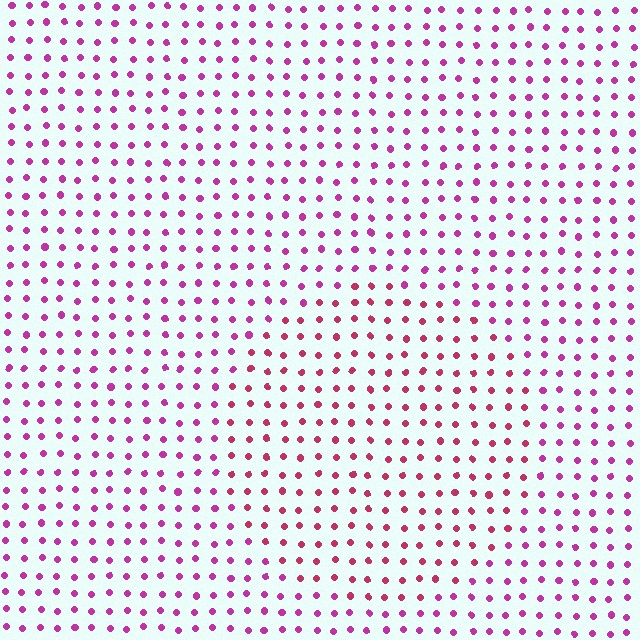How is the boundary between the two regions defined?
The boundary is defined purely by a slight shift in hue (about 28 degrees). Spacing, size, and orientation are identical on both sides.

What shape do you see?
I see a circle.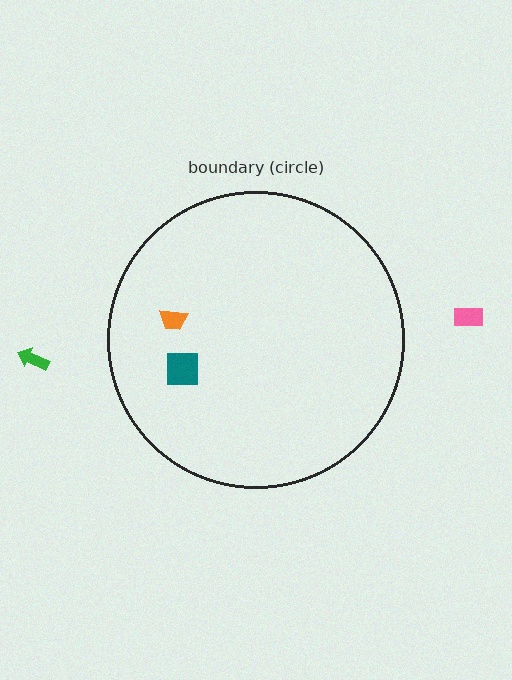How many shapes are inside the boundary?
2 inside, 2 outside.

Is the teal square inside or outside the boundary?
Inside.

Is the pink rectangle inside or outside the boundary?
Outside.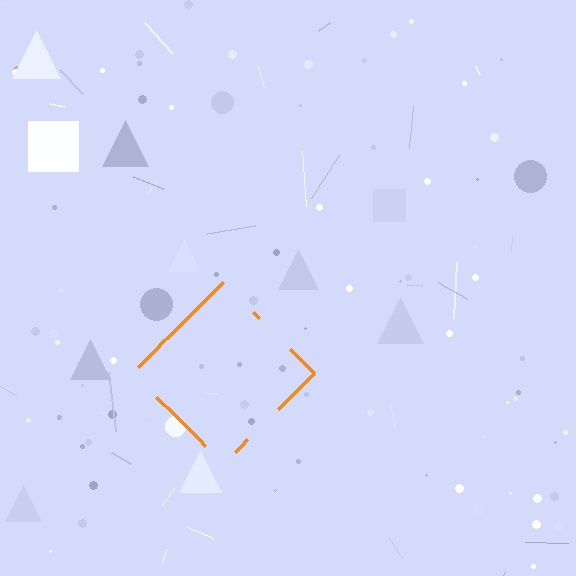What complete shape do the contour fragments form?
The contour fragments form a diamond.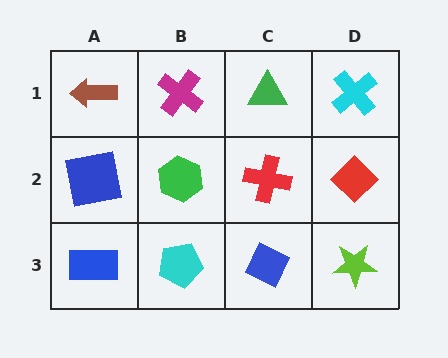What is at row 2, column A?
A blue square.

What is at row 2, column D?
A red diamond.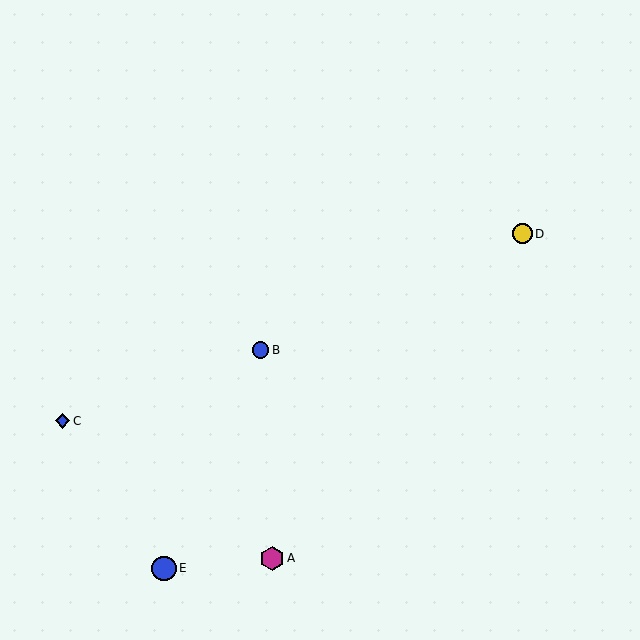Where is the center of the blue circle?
The center of the blue circle is at (261, 350).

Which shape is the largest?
The blue circle (labeled E) is the largest.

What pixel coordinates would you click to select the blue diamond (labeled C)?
Click at (62, 421) to select the blue diamond C.